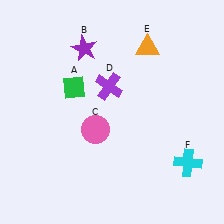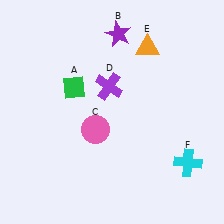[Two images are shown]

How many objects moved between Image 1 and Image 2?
1 object moved between the two images.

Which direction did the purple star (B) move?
The purple star (B) moved right.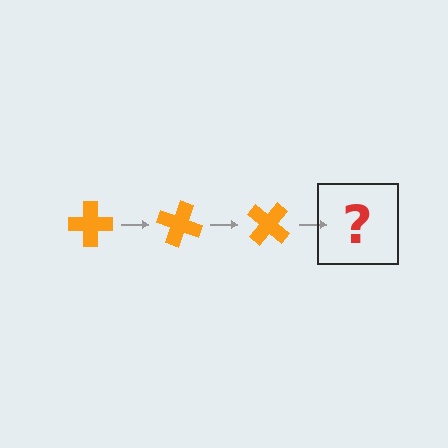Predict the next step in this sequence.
The next step is an orange cross rotated 60 degrees.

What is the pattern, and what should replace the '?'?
The pattern is that the cross rotates 20 degrees each step. The '?' should be an orange cross rotated 60 degrees.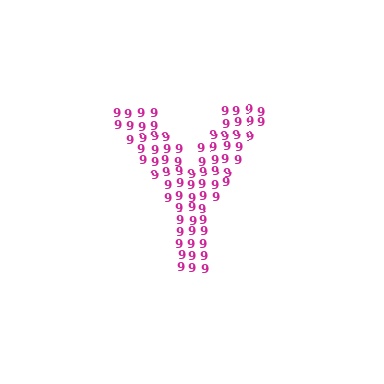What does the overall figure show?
The overall figure shows the letter Y.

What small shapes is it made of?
It is made of small digit 9's.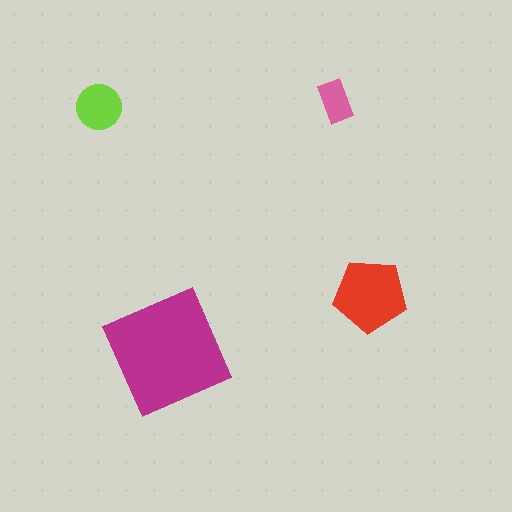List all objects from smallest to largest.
The pink rectangle, the lime circle, the red pentagon, the magenta square.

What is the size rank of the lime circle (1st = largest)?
3rd.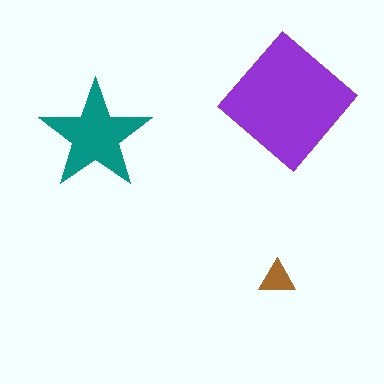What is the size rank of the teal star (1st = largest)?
2nd.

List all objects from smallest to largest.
The brown triangle, the teal star, the purple diamond.